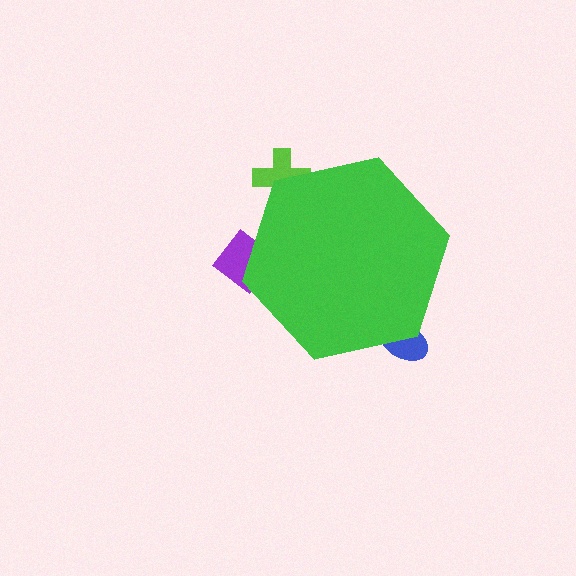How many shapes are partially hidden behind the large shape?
3 shapes are partially hidden.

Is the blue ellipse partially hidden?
Yes, the blue ellipse is partially hidden behind the green hexagon.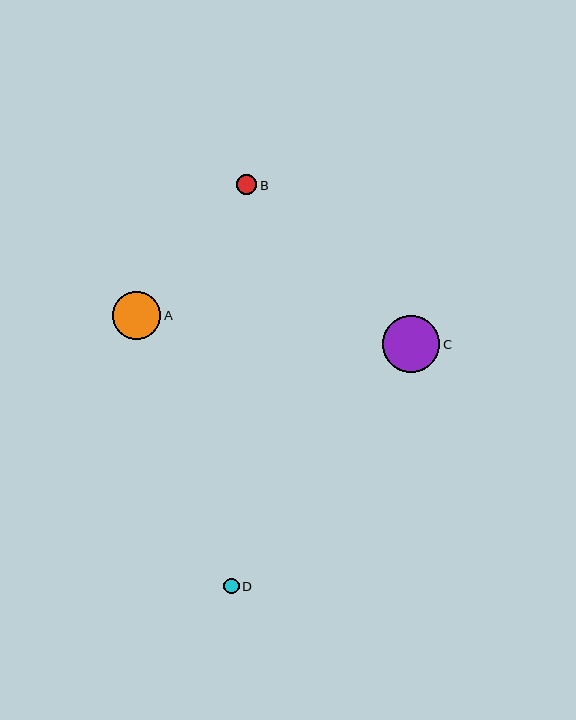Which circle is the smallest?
Circle D is the smallest with a size of approximately 15 pixels.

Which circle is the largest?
Circle C is the largest with a size of approximately 57 pixels.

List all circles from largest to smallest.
From largest to smallest: C, A, B, D.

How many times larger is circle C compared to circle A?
Circle C is approximately 1.2 times the size of circle A.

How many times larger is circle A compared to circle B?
Circle A is approximately 2.4 times the size of circle B.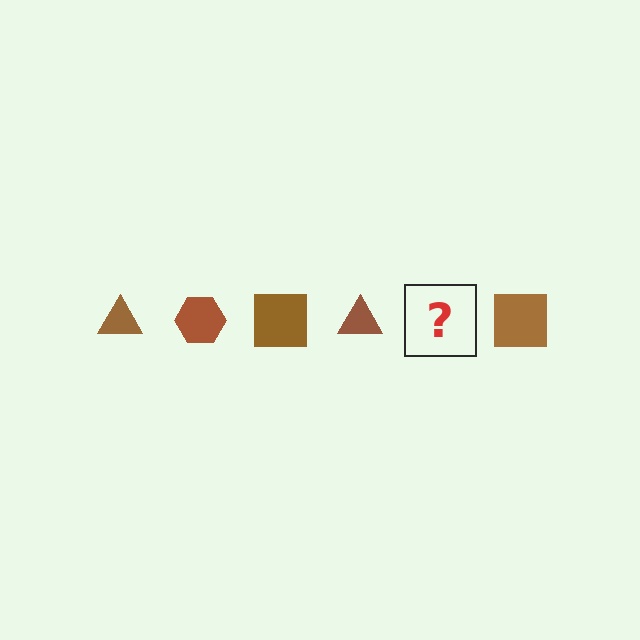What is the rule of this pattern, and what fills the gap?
The rule is that the pattern cycles through triangle, hexagon, square shapes in brown. The gap should be filled with a brown hexagon.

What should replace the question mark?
The question mark should be replaced with a brown hexagon.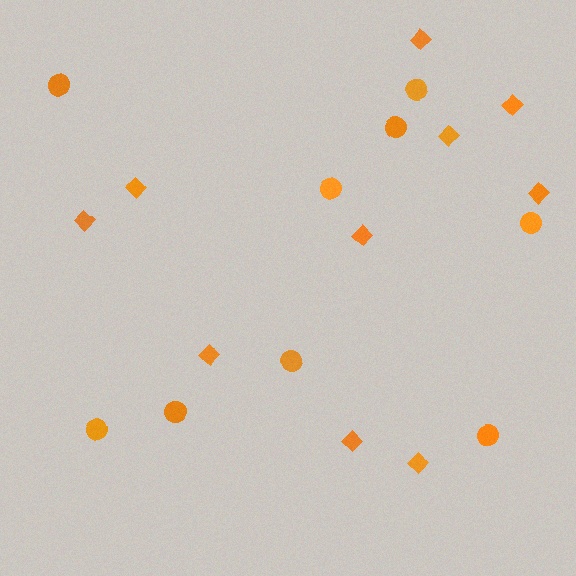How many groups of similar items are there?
There are 2 groups: one group of circles (9) and one group of diamonds (10).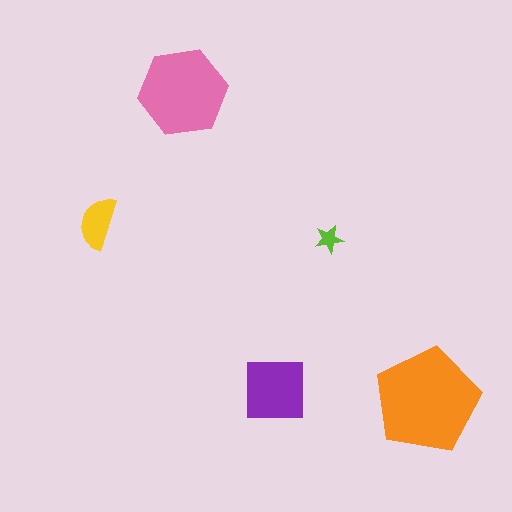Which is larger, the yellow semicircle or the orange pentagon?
The orange pentagon.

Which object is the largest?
The orange pentagon.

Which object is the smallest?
The lime star.